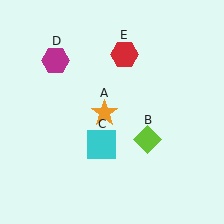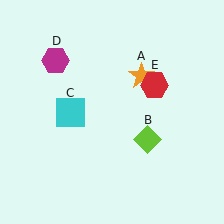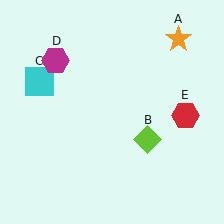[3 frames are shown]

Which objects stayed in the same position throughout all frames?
Lime diamond (object B) and magenta hexagon (object D) remained stationary.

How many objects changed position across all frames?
3 objects changed position: orange star (object A), cyan square (object C), red hexagon (object E).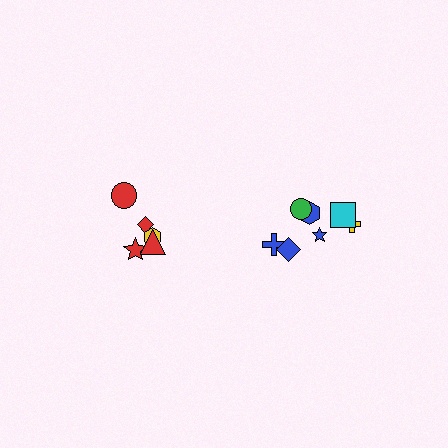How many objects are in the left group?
There are 5 objects.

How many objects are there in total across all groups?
There are 13 objects.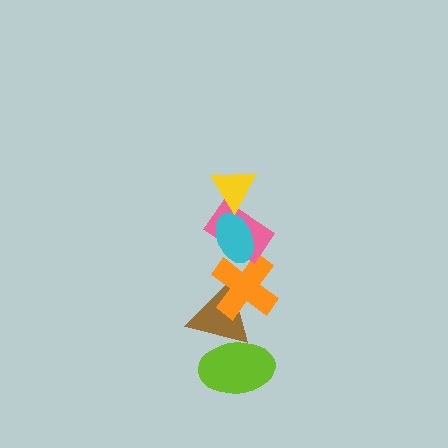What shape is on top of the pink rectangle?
The cyan ellipse is on top of the pink rectangle.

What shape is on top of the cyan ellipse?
The yellow triangle is on top of the cyan ellipse.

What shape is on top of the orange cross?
The pink rectangle is on top of the orange cross.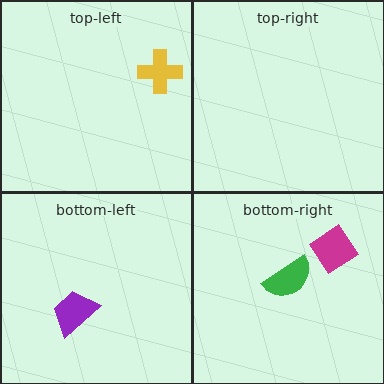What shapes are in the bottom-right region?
The green semicircle, the magenta diamond.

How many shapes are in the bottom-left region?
1.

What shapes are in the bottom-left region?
The purple trapezoid.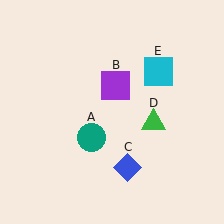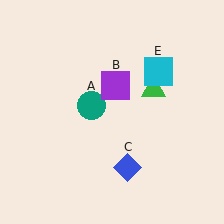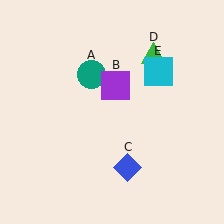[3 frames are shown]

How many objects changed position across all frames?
2 objects changed position: teal circle (object A), green triangle (object D).